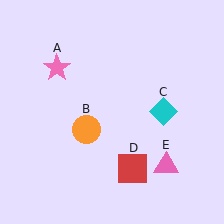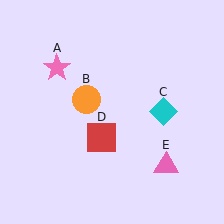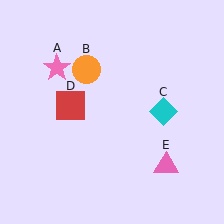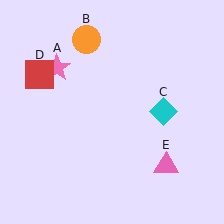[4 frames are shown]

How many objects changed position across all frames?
2 objects changed position: orange circle (object B), red square (object D).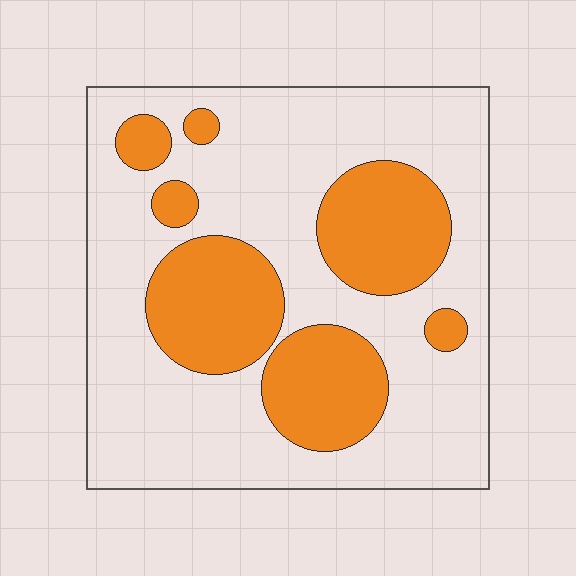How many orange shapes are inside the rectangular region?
7.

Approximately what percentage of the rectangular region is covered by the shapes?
Approximately 30%.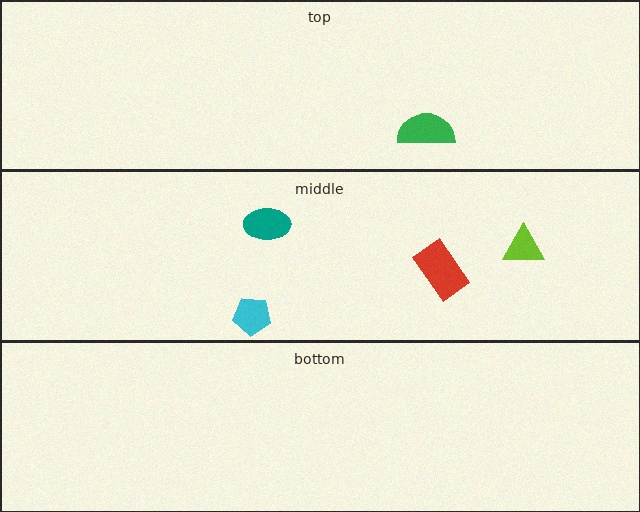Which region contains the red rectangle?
The middle region.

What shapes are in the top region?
The green semicircle.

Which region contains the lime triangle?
The middle region.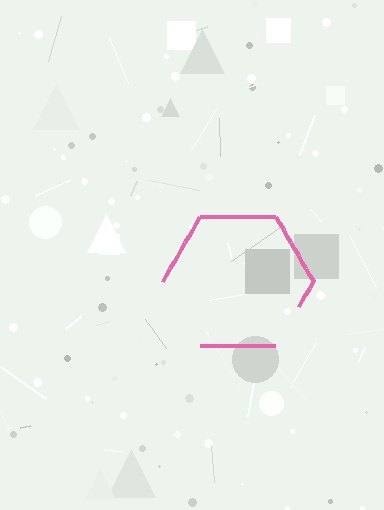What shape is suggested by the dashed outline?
The dashed outline suggests a hexagon.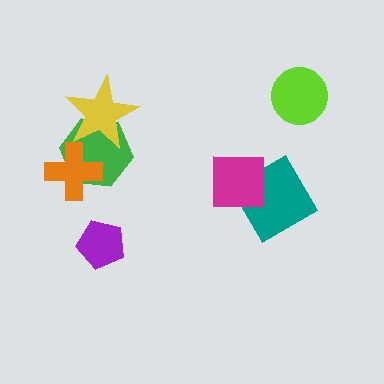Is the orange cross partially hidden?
No, no other shape covers it.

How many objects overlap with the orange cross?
1 object overlaps with the orange cross.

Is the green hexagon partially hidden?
Yes, it is partially covered by another shape.